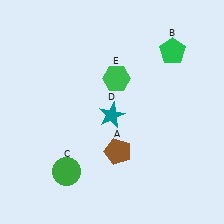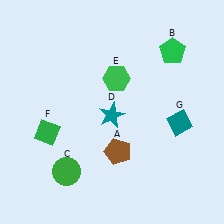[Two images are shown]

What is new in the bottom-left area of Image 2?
A green diamond (F) was added in the bottom-left area of Image 2.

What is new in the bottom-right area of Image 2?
A teal diamond (G) was added in the bottom-right area of Image 2.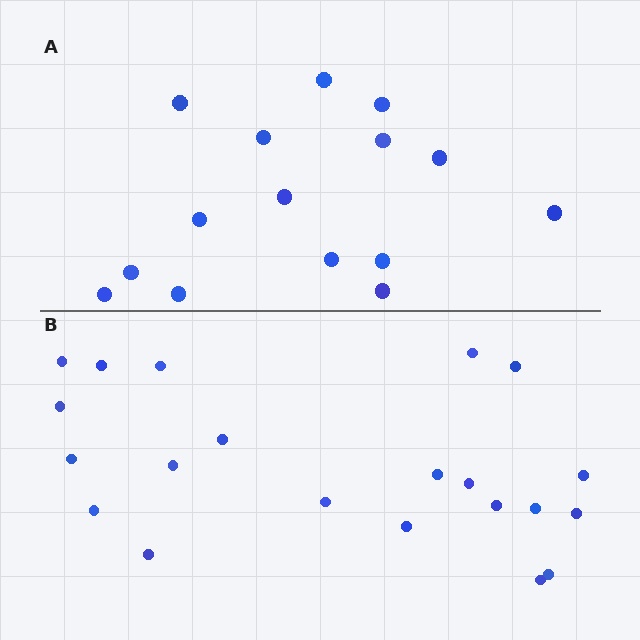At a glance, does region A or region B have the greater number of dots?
Region B (the bottom region) has more dots.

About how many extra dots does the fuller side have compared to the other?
Region B has about 6 more dots than region A.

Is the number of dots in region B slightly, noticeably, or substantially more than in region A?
Region B has noticeably more, but not dramatically so. The ratio is roughly 1.4 to 1.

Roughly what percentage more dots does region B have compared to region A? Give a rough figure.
About 40% more.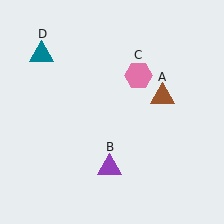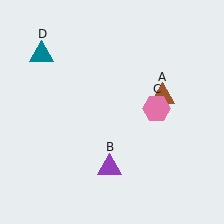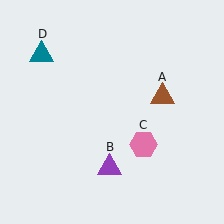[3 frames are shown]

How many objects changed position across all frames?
1 object changed position: pink hexagon (object C).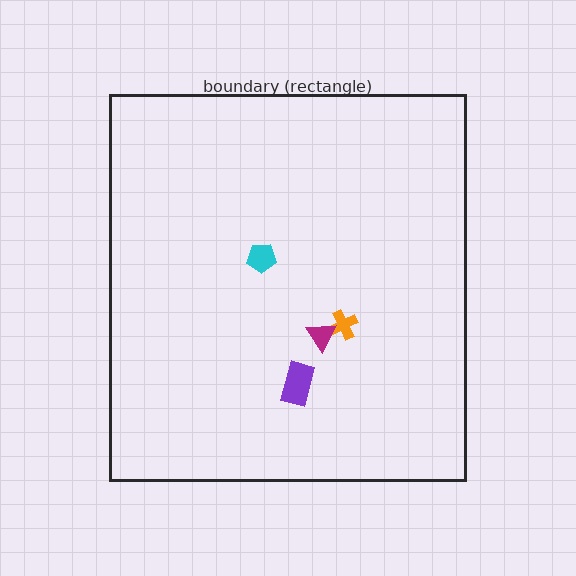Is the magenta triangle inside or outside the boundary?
Inside.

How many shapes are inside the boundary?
4 inside, 0 outside.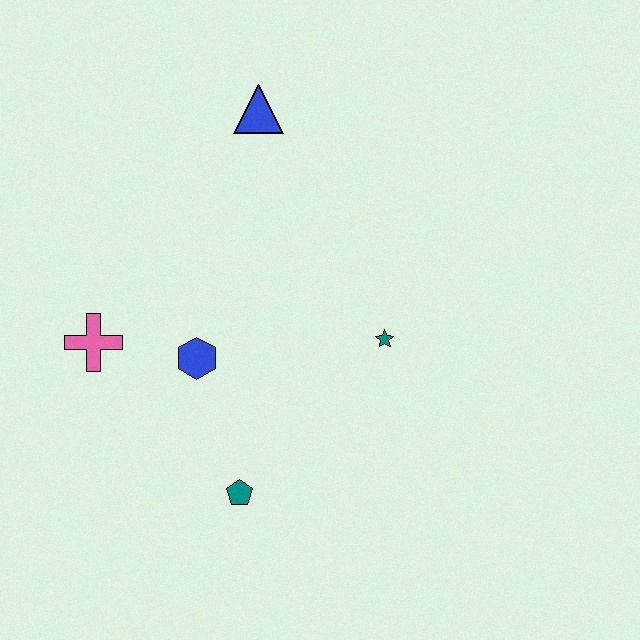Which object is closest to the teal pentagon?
The blue hexagon is closest to the teal pentagon.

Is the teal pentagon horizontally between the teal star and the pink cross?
Yes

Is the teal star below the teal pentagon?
No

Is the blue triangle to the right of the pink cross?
Yes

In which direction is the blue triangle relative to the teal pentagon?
The blue triangle is above the teal pentagon.